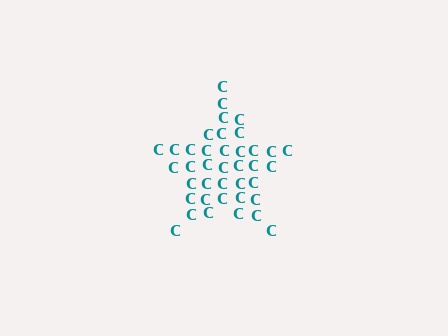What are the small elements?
The small elements are letter C's.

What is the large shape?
The large shape is a star.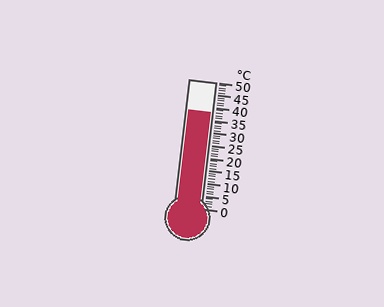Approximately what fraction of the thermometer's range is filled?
The thermometer is filled to approximately 75% of its range.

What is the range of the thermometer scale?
The thermometer scale ranges from 0°C to 50°C.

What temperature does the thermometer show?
The thermometer shows approximately 38°C.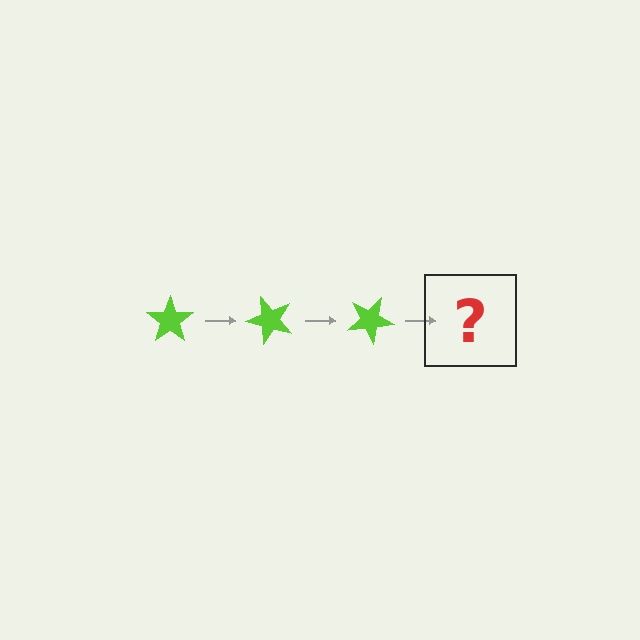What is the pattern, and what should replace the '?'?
The pattern is that the star rotates 50 degrees each step. The '?' should be a lime star rotated 150 degrees.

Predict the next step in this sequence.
The next step is a lime star rotated 150 degrees.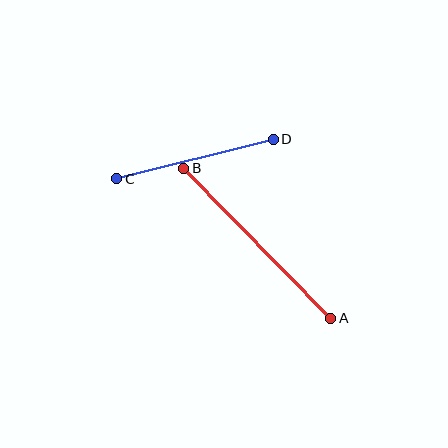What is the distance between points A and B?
The distance is approximately 210 pixels.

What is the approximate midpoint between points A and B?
The midpoint is at approximately (257, 243) pixels.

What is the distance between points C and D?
The distance is approximately 161 pixels.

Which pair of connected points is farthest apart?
Points A and B are farthest apart.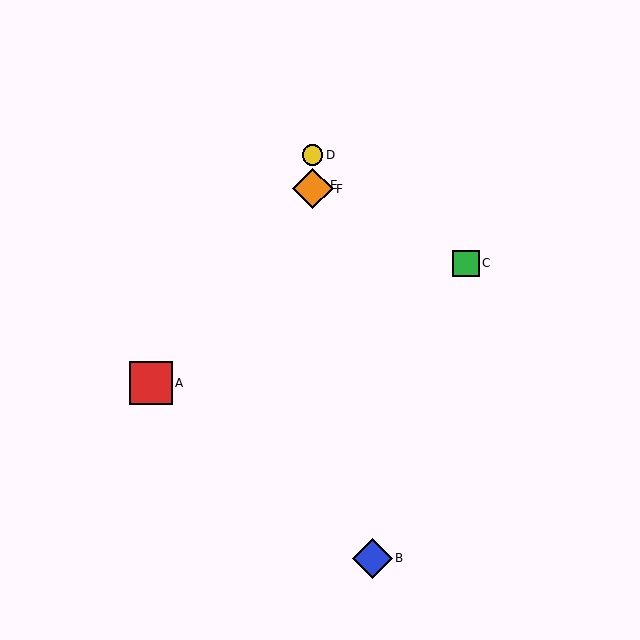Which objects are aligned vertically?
Objects D, E, F are aligned vertically.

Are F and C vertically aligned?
No, F is at x≈313 and C is at x≈466.